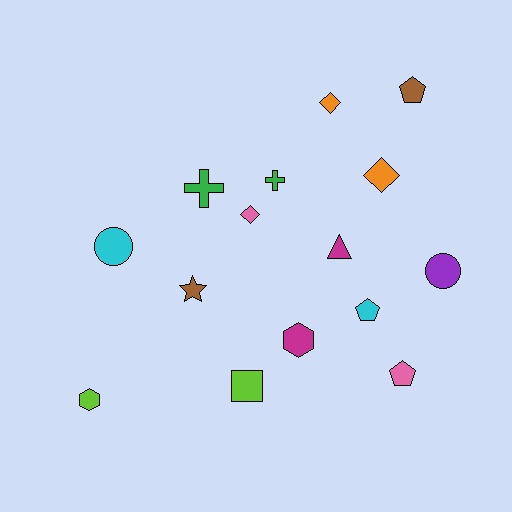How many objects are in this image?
There are 15 objects.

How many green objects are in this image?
There are 2 green objects.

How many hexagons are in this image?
There are 2 hexagons.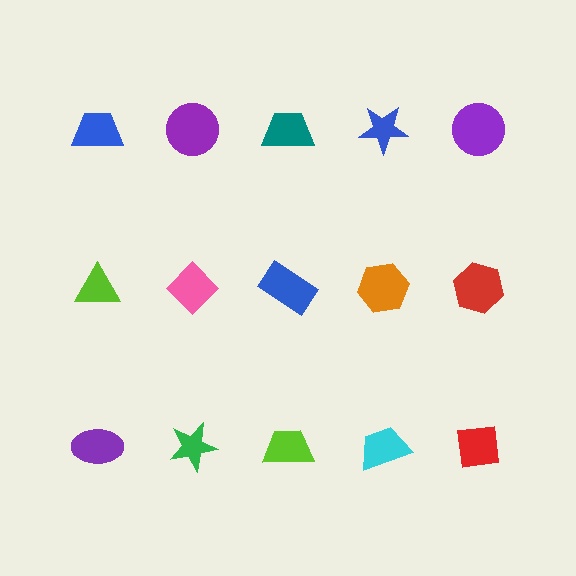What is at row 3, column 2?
A green star.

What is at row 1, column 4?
A blue star.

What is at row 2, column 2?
A pink diamond.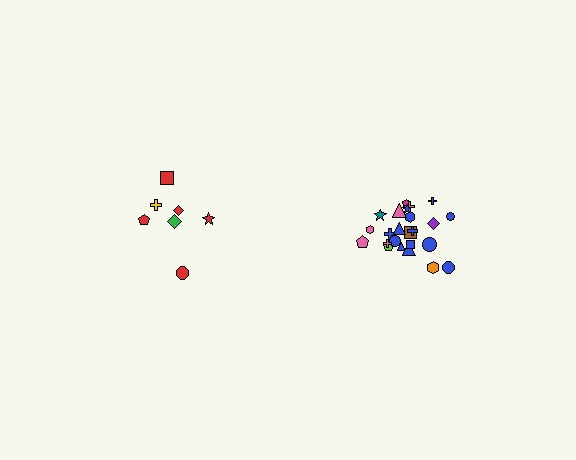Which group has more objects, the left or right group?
The right group.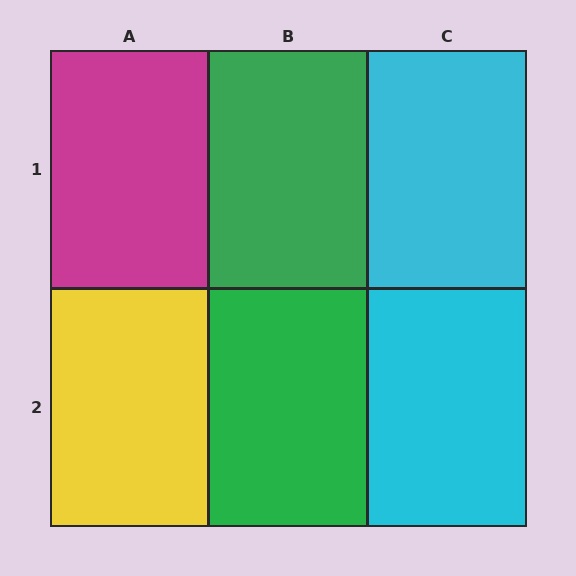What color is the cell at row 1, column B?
Green.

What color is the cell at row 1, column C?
Cyan.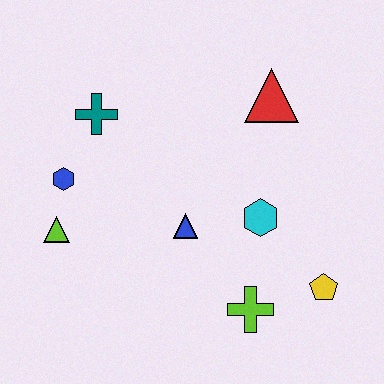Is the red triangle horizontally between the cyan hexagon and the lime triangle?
No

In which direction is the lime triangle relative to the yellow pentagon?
The lime triangle is to the left of the yellow pentagon.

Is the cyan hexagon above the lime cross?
Yes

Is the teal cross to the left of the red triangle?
Yes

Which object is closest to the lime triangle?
The blue hexagon is closest to the lime triangle.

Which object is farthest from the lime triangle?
The yellow pentagon is farthest from the lime triangle.